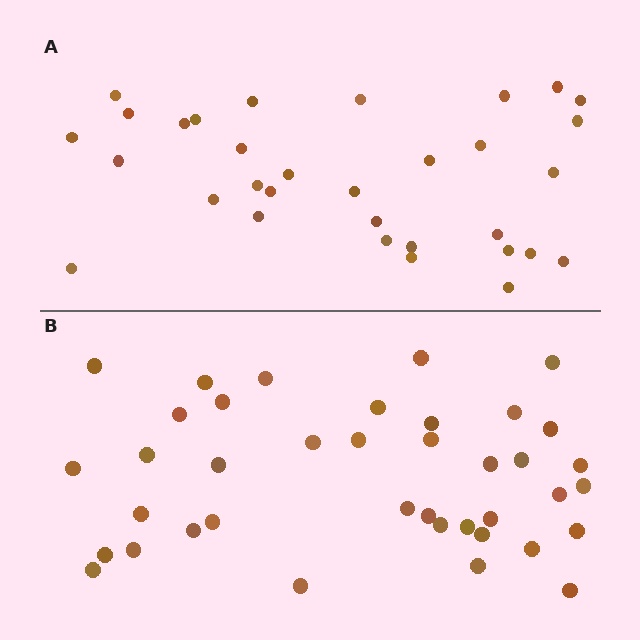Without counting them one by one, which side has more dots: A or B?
Region B (the bottom region) has more dots.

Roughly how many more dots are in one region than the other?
Region B has roughly 8 or so more dots than region A.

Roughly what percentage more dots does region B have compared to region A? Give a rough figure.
About 20% more.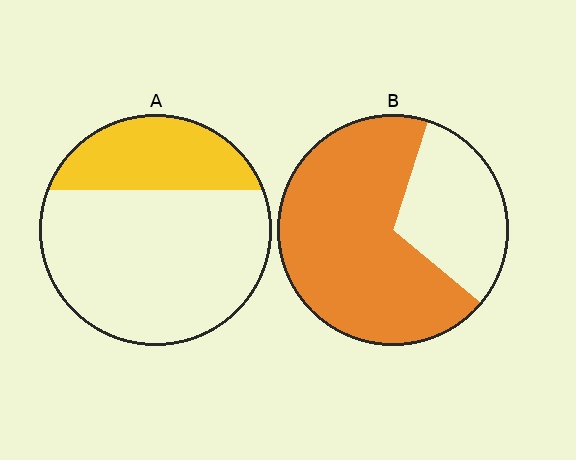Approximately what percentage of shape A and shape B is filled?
A is approximately 30% and B is approximately 70%.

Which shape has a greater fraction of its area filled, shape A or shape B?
Shape B.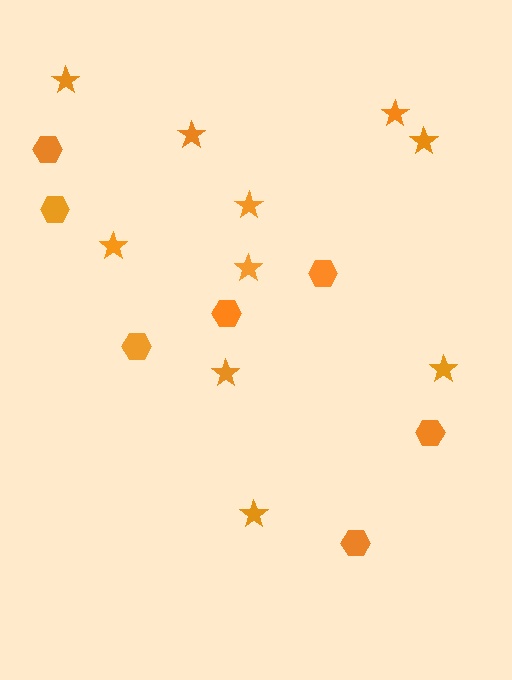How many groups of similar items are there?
There are 2 groups: one group of stars (10) and one group of hexagons (7).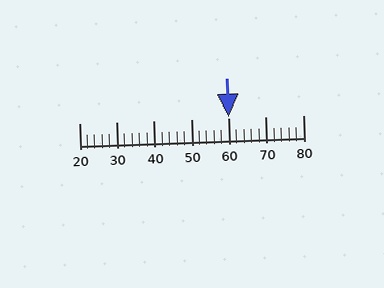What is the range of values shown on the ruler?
The ruler shows values from 20 to 80.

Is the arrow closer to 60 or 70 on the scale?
The arrow is closer to 60.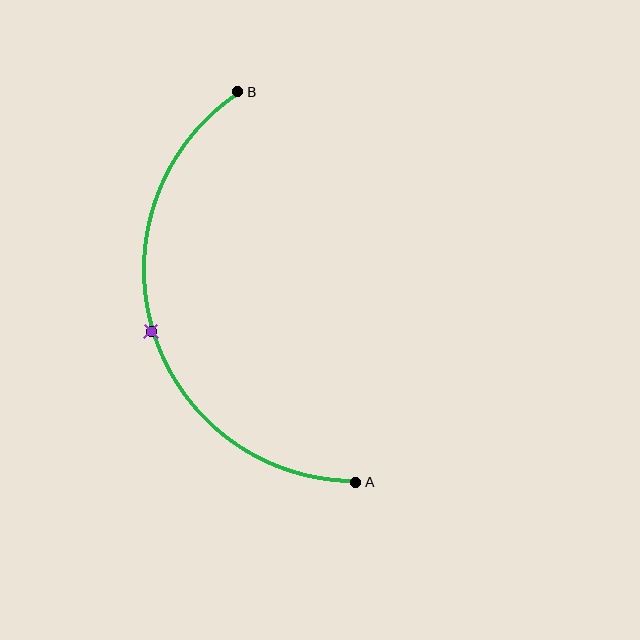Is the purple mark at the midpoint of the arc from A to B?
Yes. The purple mark lies on the arc at equal arc-length from both A and B — it is the arc midpoint.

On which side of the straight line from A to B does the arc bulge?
The arc bulges to the left of the straight line connecting A and B.